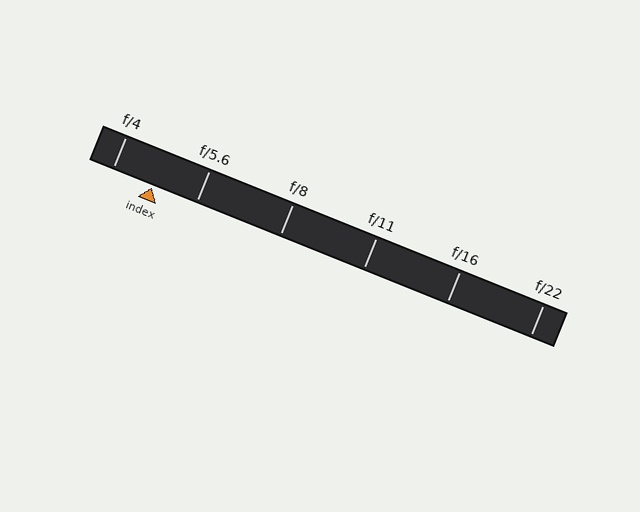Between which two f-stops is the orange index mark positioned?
The index mark is between f/4 and f/5.6.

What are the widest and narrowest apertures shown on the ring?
The widest aperture shown is f/4 and the narrowest is f/22.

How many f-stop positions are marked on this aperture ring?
There are 6 f-stop positions marked.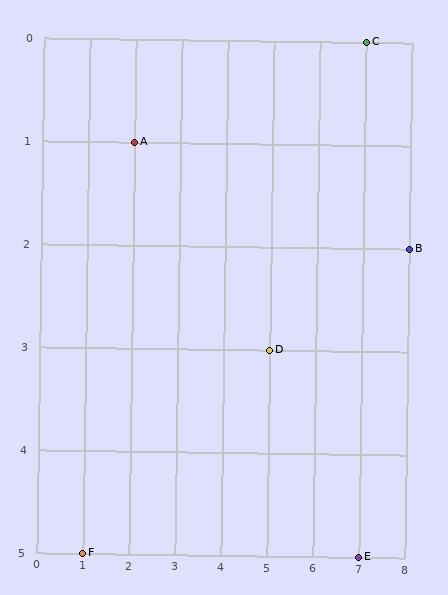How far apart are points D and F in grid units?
Points D and F are 4 columns and 2 rows apart (about 4.5 grid units diagonally).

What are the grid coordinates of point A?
Point A is at grid coordinates (2, 1).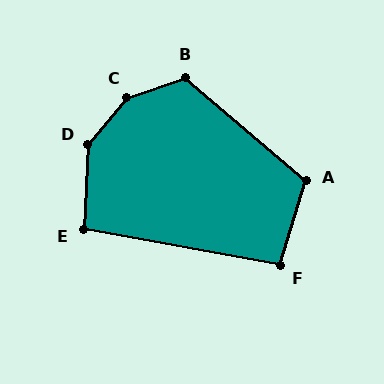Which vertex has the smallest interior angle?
F, at approximately 97 degrees.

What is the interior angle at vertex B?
Approximately 121 degrees (obtuse).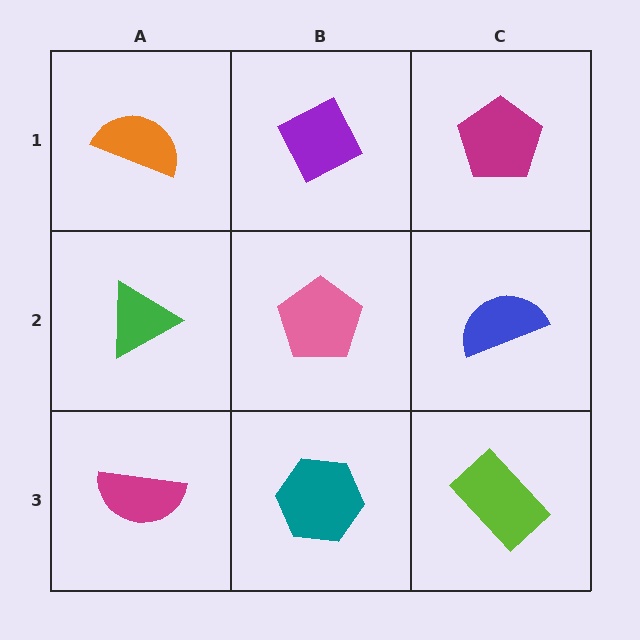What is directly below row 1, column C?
A blue semicircle.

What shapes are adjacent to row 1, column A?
A green triangle (row 2, column A), a purple diamond (row 1, column B).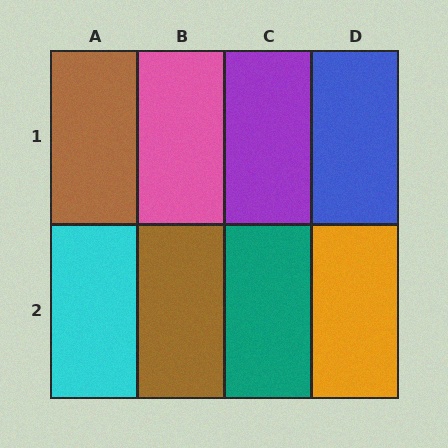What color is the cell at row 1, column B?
Pink.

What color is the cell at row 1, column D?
Blue.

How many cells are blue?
1 cell is blue.